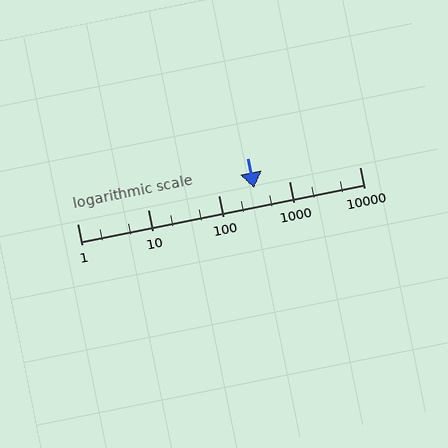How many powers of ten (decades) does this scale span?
The scale spans 4 decades, from 1 to 10000.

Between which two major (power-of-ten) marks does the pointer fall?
The pointer is between 100 and 1000.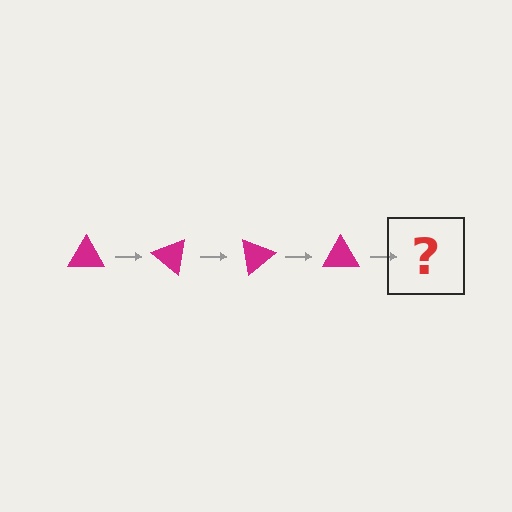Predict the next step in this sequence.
The next step is a magenta triangle rotated 160 degrees.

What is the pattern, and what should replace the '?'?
The pattern is that the triangle rotates 40 degrees each step. The '?' should be a magenta triangle rotated 160 degrees.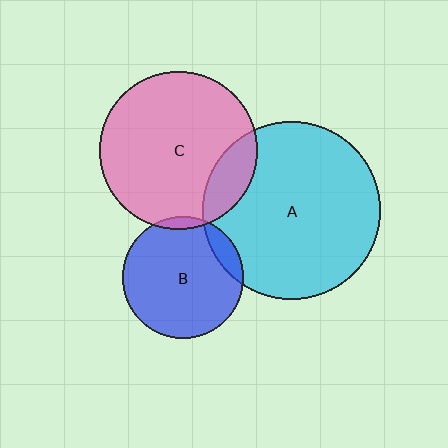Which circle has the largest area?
Circle A (cyan).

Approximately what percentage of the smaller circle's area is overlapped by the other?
Approximately 10%.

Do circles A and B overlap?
Yes.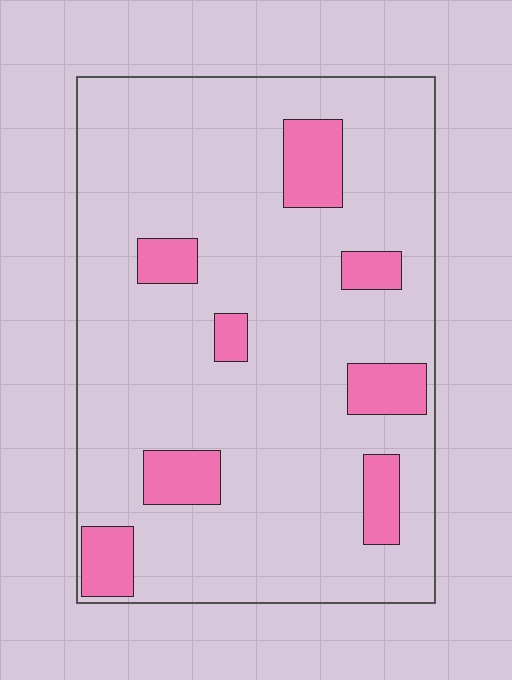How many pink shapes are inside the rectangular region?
8.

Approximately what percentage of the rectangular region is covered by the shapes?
Approximately 15%.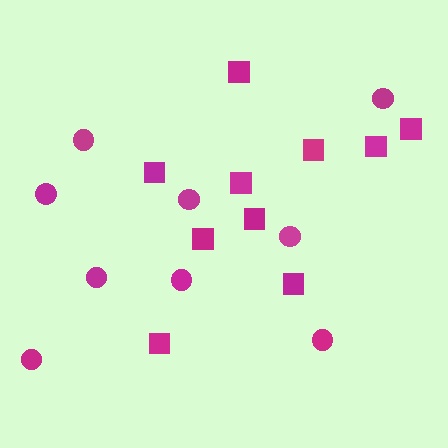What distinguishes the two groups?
There are 2 groups: one group of circles (9) and one group of squares (10).